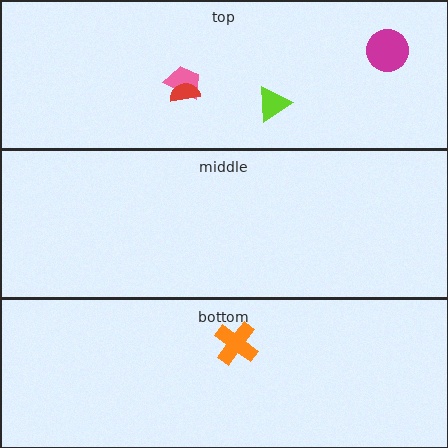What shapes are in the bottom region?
The orange cross.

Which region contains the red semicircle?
The top region.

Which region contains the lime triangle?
The top region.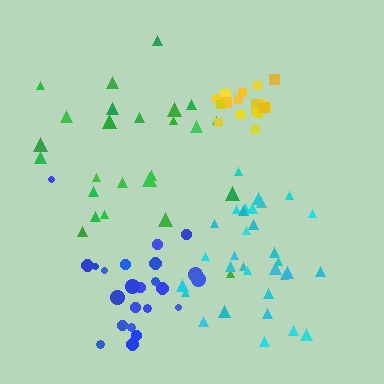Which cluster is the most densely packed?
Yellow.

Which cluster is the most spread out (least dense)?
Green.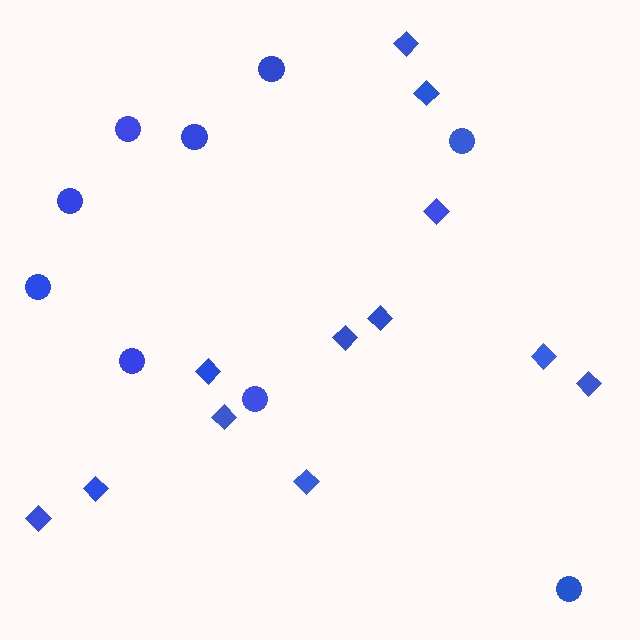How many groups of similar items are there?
There are 2 groups: one group of diamonds (12) and one group of circles (9).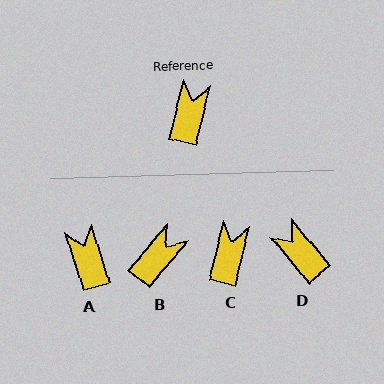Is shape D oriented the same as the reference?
No, it is off by about 54 degrees.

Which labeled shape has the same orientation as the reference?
C.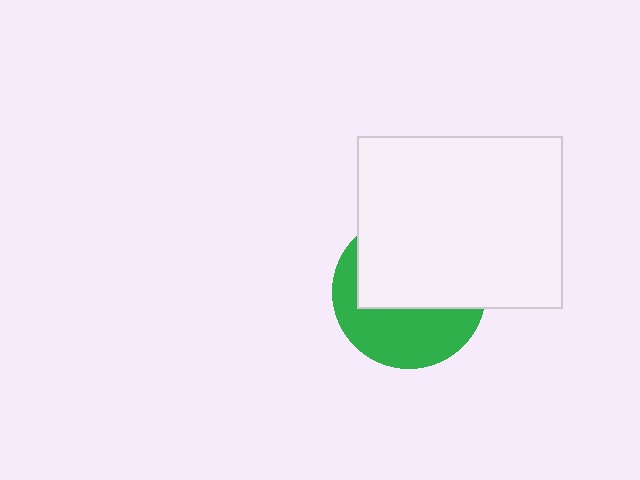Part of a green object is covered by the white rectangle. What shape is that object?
It is a circle.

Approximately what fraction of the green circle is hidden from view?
Roughly 57% of the green circle is hidden behind the white rectangle.